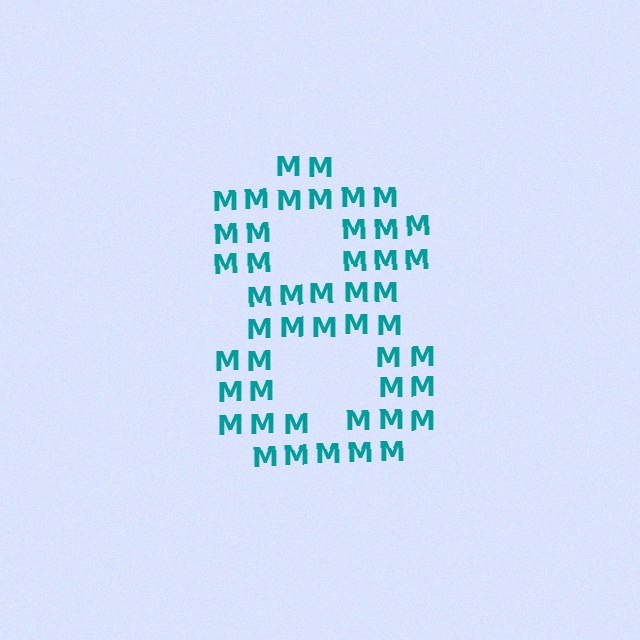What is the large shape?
The large shape is the digit 8.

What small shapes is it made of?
It is made of small letter M's.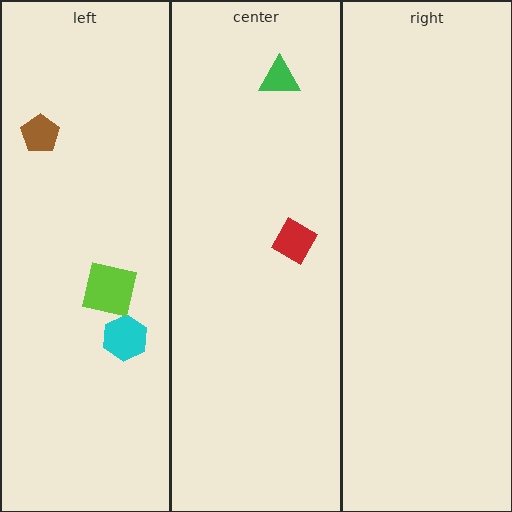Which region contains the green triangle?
The center region.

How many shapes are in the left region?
3.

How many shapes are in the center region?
2.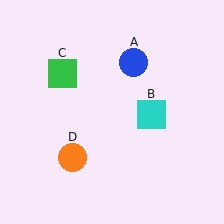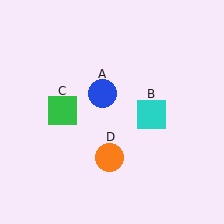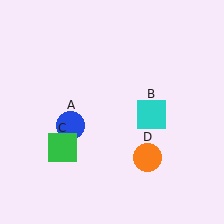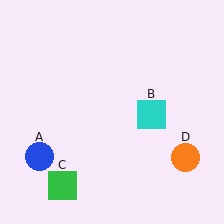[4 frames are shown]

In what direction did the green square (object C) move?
The green square (object C) moved down.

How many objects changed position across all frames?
3 objects changed position: blue circle (object A), green square (object C), orange circle (object D).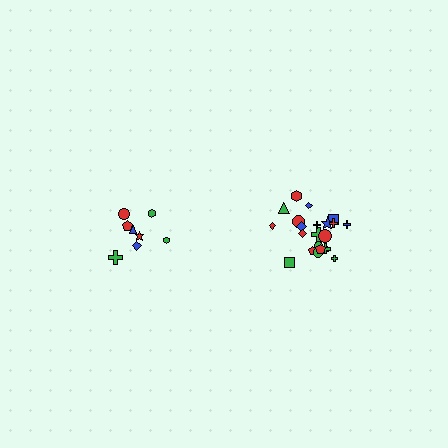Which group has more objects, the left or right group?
The right group.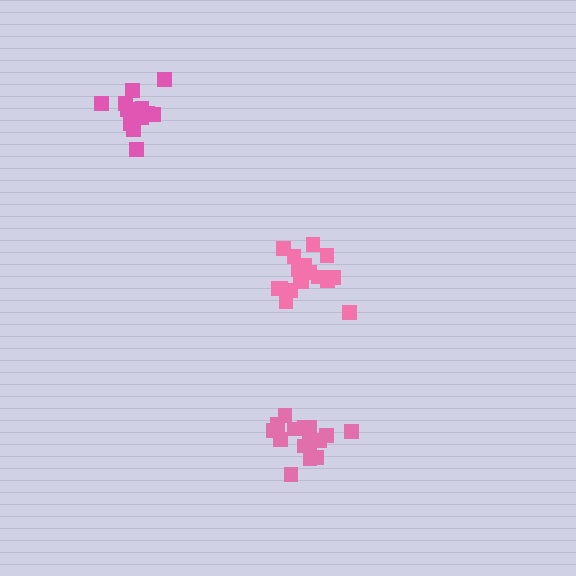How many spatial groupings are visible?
There are 3 spatial groupings.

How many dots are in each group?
Group 1: 17 dots, Group 2: 17 dots, Group 3: 13 dots (47 total).